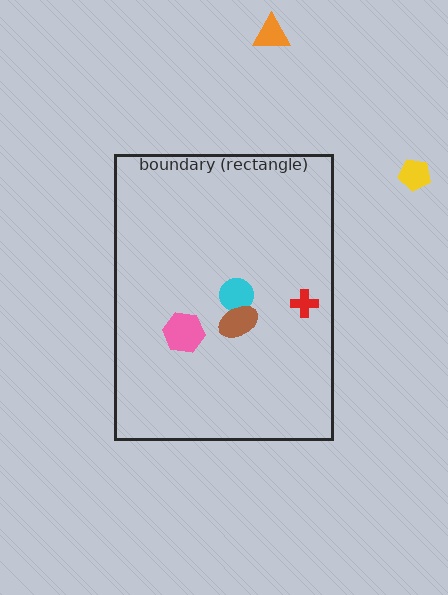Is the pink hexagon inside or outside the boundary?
Inside.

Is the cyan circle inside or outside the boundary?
Inside.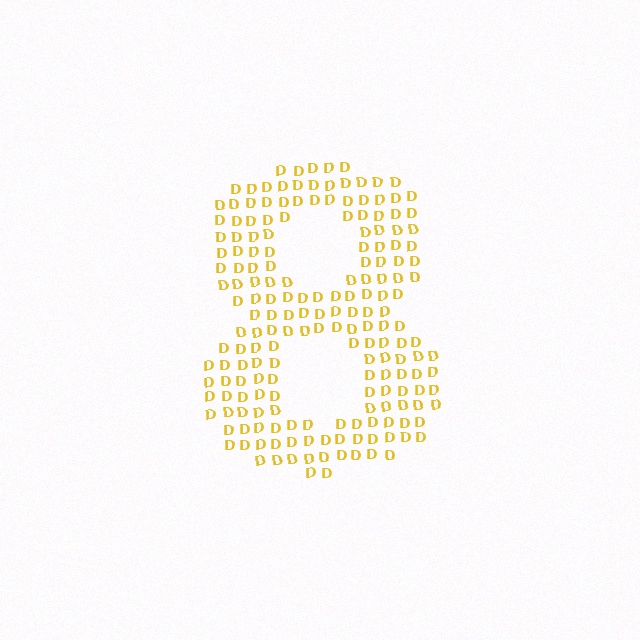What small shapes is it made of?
It is made of small letter D's.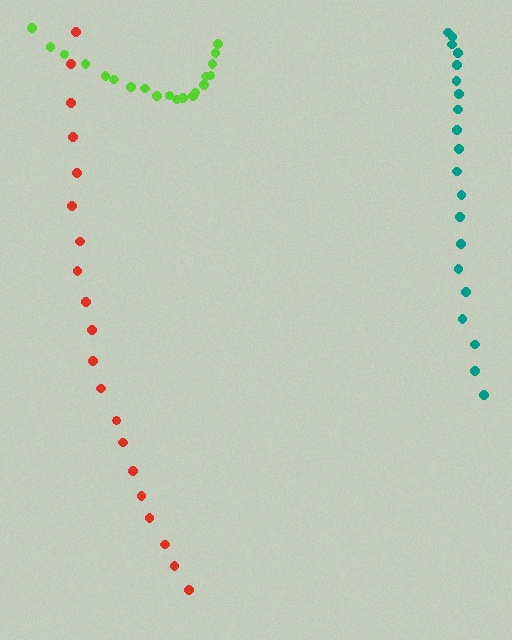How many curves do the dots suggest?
There are 3 distinct paths.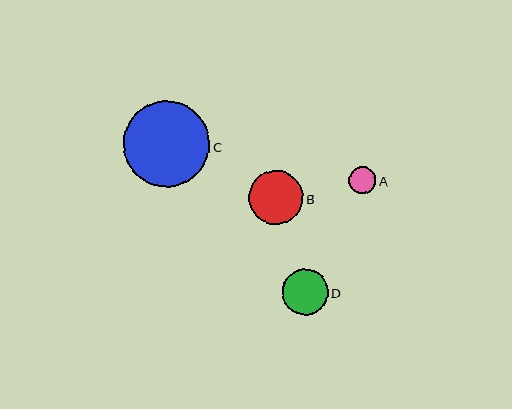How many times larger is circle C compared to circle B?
Circle C is approximately 1.6 times the size of circle B.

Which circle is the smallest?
Circle A is the smallest with a size of approximately 27 pixels.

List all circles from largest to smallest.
From largest to smallest: C, B, D, A.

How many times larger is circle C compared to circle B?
Circle C is approximately 1.6 times the size of circle B.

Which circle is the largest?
Circle C is the largest with a size of approximately 86 pixels.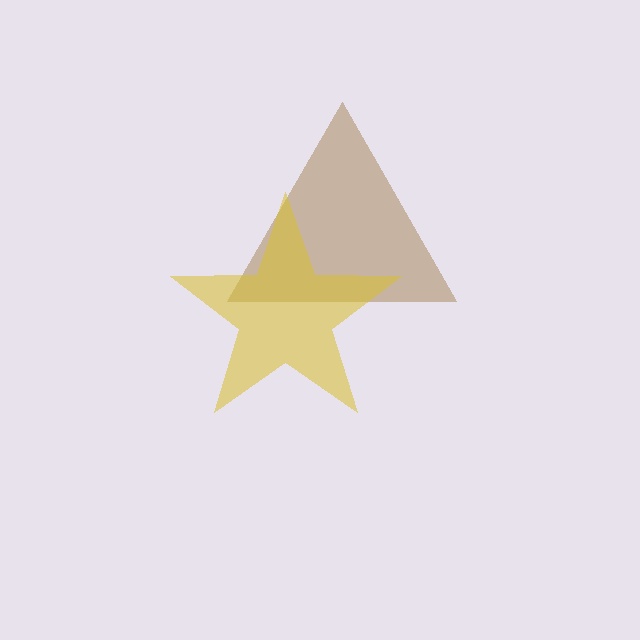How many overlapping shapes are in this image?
There are 2 overlapping shapes in the image.